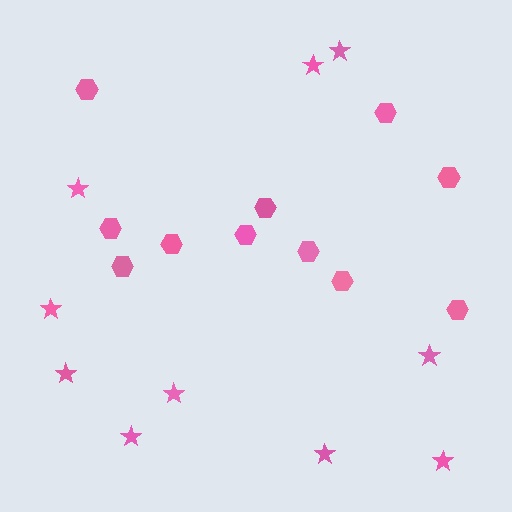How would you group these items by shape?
There are 2 groups: one group of stars (10) and one group of hexagons (11).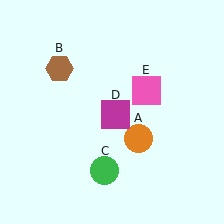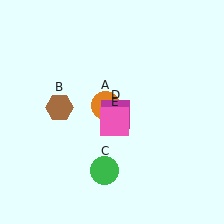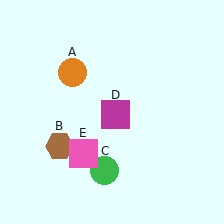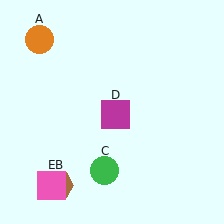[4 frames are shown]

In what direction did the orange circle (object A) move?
The orange circle (object A) moved up and to the left.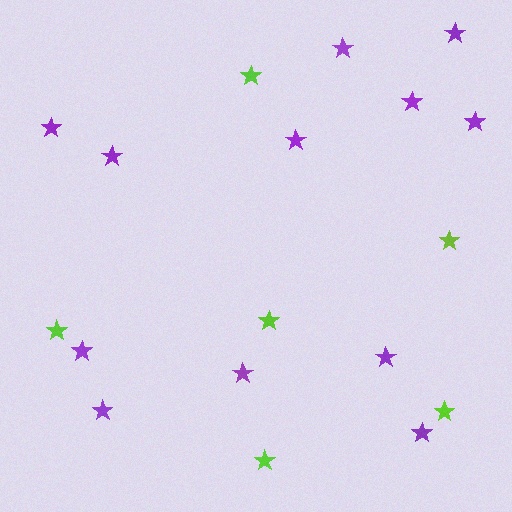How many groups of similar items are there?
There are 2 groups: one group of purple stars (12) and one group of lime stars (6).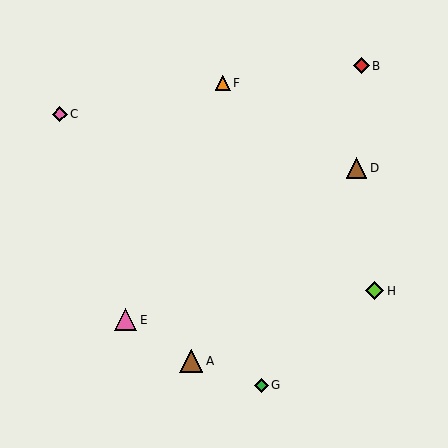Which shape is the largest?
The brown triangle (labeled A) is the largest.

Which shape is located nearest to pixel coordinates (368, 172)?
The brown triangle (labeled D) at (356, 168) is nearest to that location.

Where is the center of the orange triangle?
The center of the orange triangle is at (223, 83).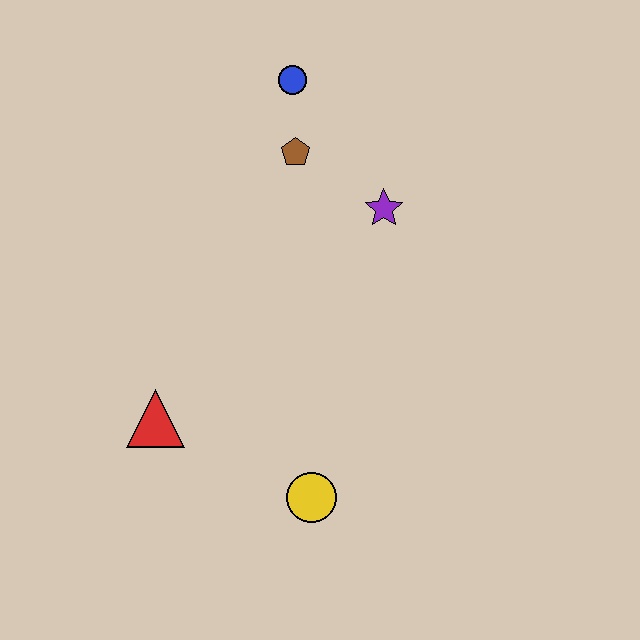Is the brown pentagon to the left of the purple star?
Yes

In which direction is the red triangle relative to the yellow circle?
The red triangle is to the left of the yellow circle.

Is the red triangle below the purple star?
Yes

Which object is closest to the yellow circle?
The red triangle is closest to the yellow circle.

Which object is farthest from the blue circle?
The yellow circle is farthest from the blue circle.